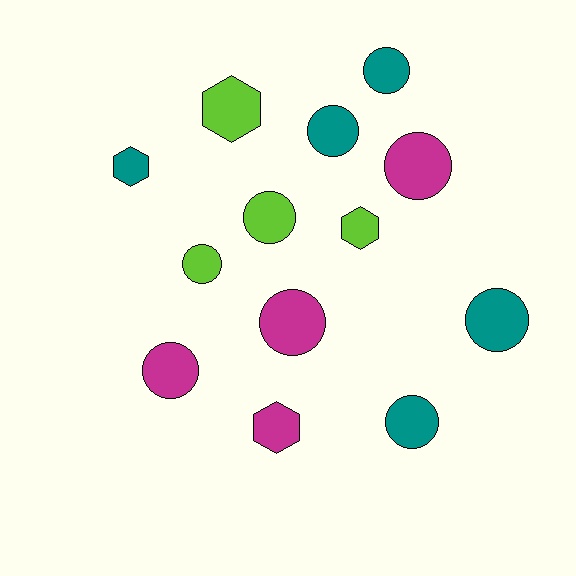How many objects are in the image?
There are 13 objects.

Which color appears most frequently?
Teal, with 5 objects.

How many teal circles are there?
There are 4 teal circles.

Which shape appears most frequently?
Circle, with 9 objects.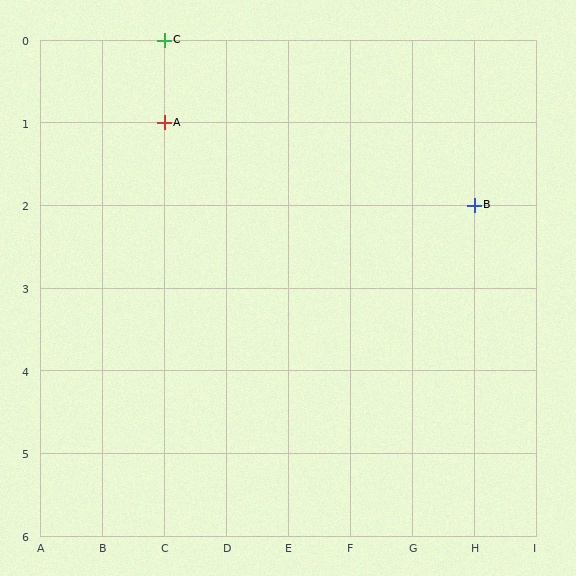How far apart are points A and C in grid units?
Points A and C are 1 row apart.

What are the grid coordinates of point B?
Point B is at grid coordinates (H, 2).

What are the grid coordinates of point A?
Point A is at grid coordinates (C, 1).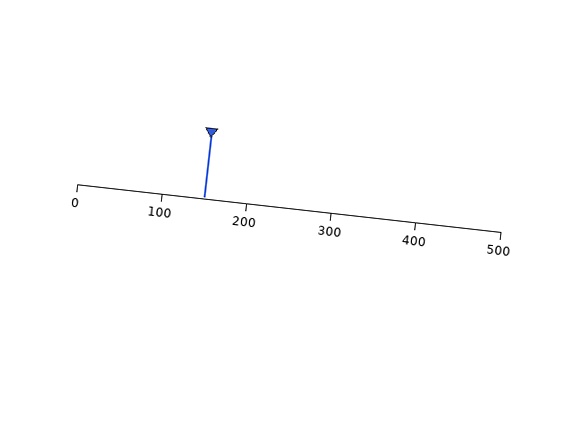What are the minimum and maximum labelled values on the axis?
The axis runs from 0 to 500.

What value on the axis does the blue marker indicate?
The marker indicates approximately 150.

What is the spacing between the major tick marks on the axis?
The major ticks are spaced 100 apart.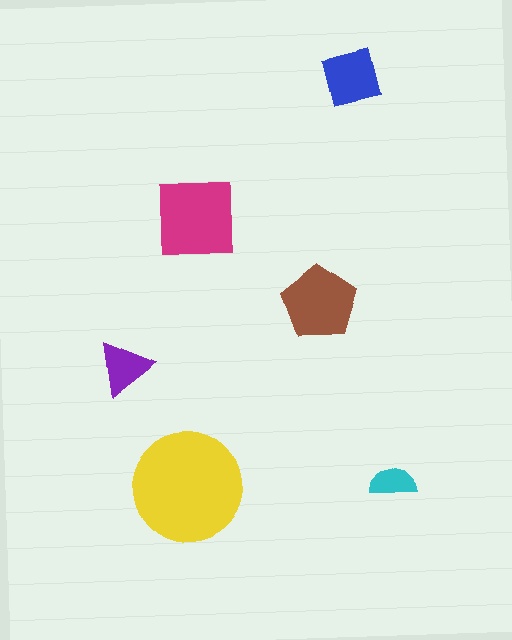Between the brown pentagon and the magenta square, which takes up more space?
The magenta square.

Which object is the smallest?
The cyan semicircle.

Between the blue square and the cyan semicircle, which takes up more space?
The blue square.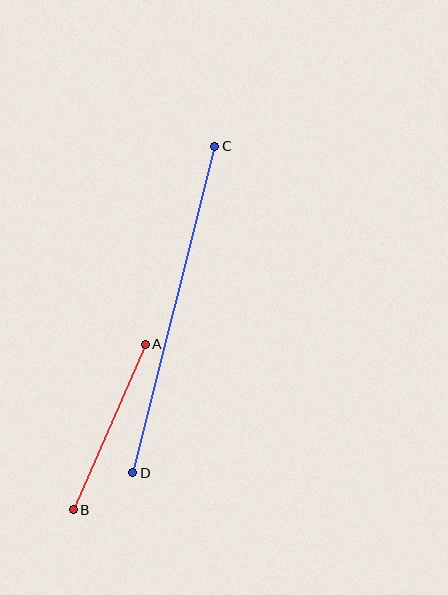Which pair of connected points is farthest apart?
Points C and D are farthest apart.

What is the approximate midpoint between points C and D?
The midpoint is at approximately (174, 310) pixels.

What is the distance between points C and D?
The distance is approximately 336 pixels.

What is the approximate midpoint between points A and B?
The midpoint is at approximately (109, 427) pixels.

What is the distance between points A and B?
The distance is approximately 181 pixels.